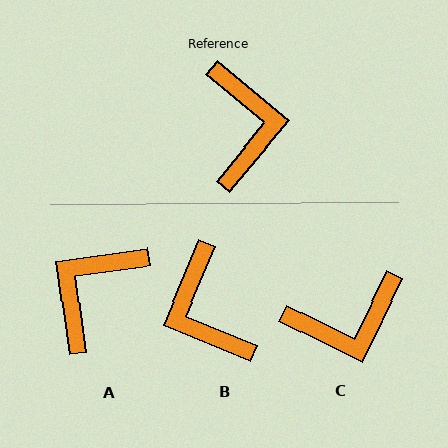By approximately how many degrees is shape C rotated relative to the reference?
Approximately 76 degrees clockwise.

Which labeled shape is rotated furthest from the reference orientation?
B, about 163 degrees away.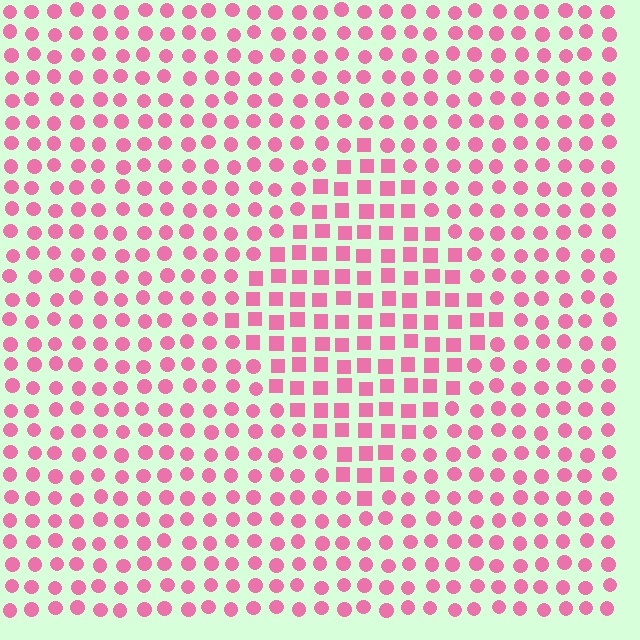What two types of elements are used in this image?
The image uses squares inside the diamond region and circles outside it.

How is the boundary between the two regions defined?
The boundary is defined by a change in element shape: squares inside vs. circles outside. All elements share the same color and spacing.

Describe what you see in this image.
The image is filled with small pink elements arranged in a uniform grid. A diamond-shaped region contains squares, while the surrounding area contains circles. The boundary is defined purely by the change in element shape.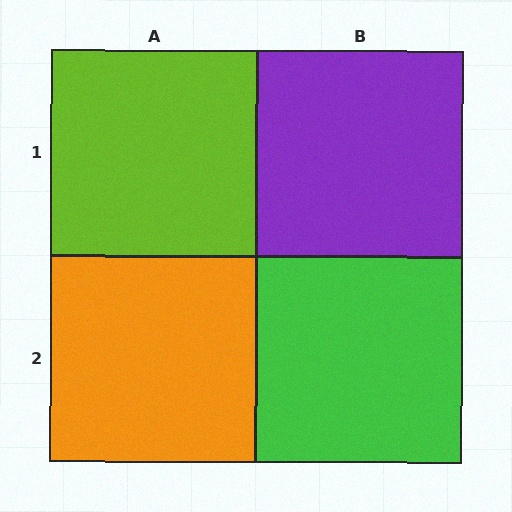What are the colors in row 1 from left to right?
Lime, purple.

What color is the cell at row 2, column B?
Green.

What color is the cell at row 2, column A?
Orange.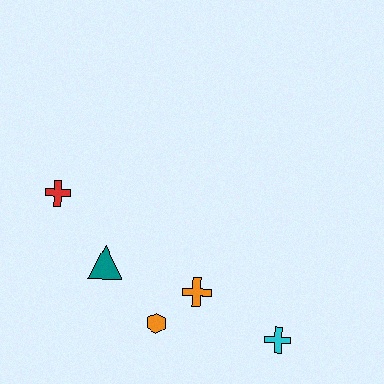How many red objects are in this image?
There is 1 red object.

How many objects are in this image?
There are 5 objects.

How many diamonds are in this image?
There are no diamonds.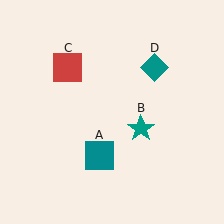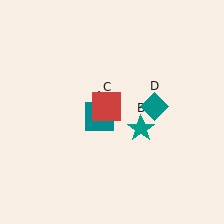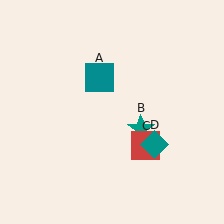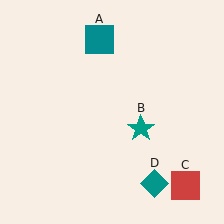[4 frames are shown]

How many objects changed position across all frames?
3 objects changed position: teal square (object A), red square (object C), teal diamond (object D).